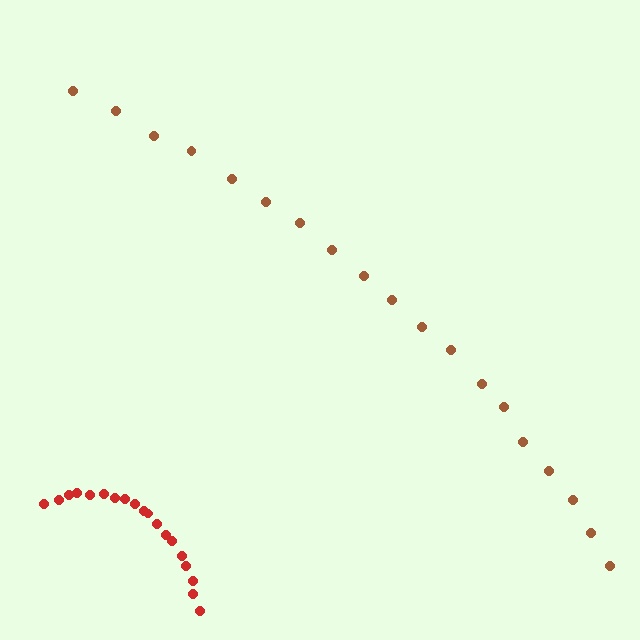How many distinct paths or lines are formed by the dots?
There are 2 distinct paths.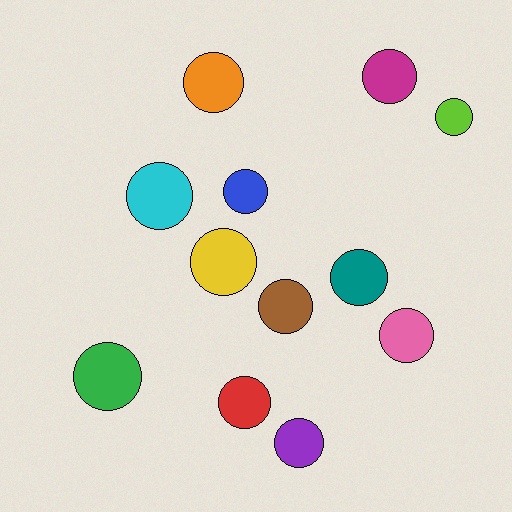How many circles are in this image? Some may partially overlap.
There are 12 circles.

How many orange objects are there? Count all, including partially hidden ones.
There is 1 orange object.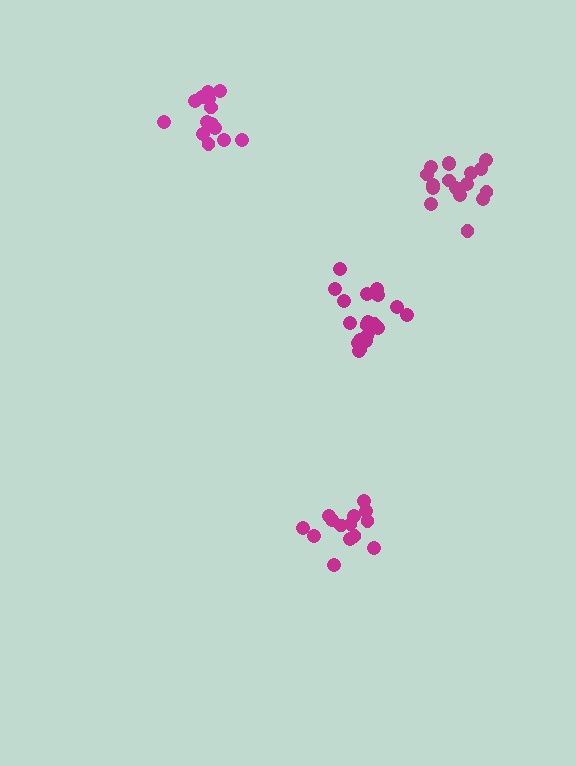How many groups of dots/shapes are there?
There are 4 groups.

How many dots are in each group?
Group 1: 14 dots, Group 2: 20 dots, Group 3: 17 dots, Group 4: 14 dots (65 total).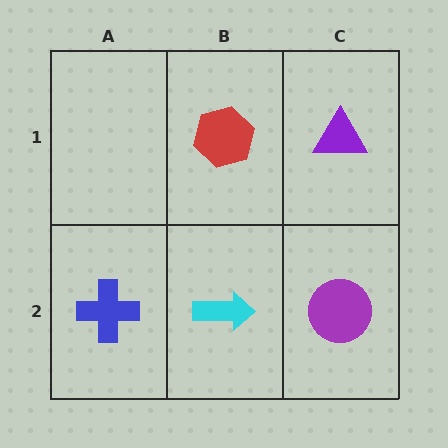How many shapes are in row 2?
3 shapes.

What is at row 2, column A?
A blue cross.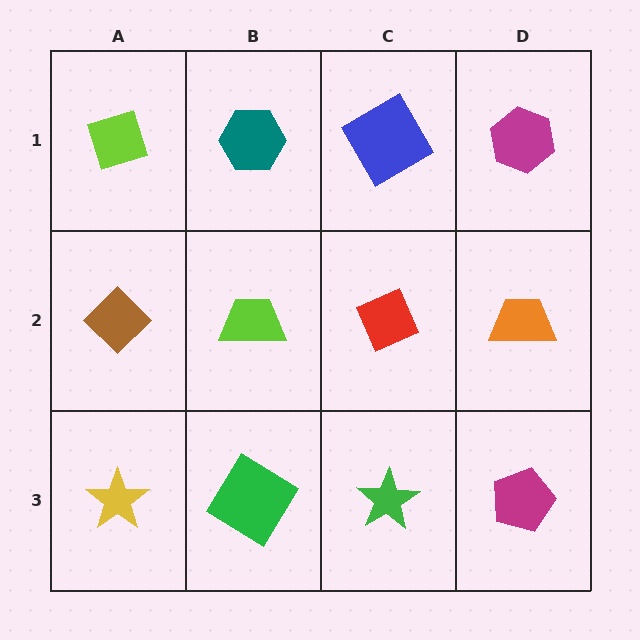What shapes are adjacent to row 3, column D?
An orange trapezoid (row 2, column D), a green star (row 3, column C).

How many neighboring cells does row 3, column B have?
3.